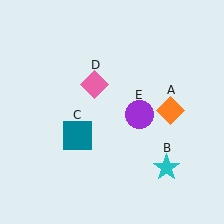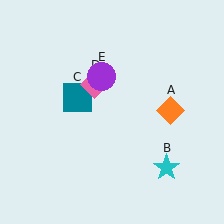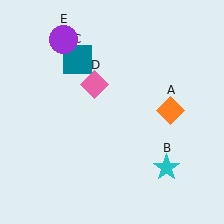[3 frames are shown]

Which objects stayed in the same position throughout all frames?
Orange diamond (object A) and cyan star (object B) and pink diamond (object D) remained stationary.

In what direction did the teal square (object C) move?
The teal square (object C) moved up.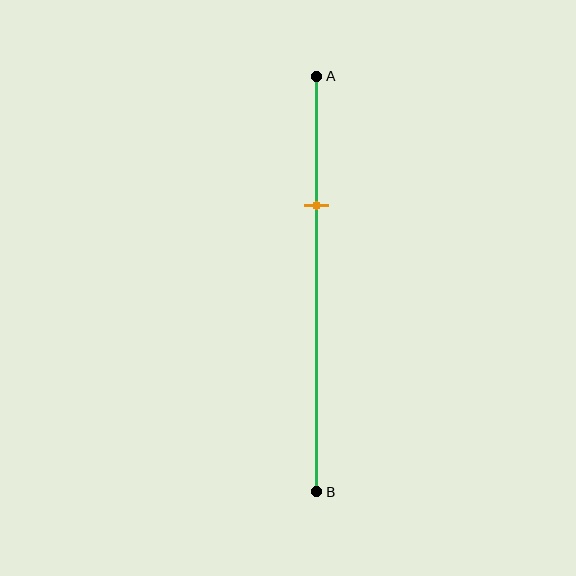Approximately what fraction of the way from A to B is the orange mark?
The orange mark is approximately 30% of the way from A to B.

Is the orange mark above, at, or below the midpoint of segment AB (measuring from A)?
The orange mark is above the midpoint of segment AB.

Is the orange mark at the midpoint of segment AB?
No, the mark is at about 30% from A, not at the 50% midpoint.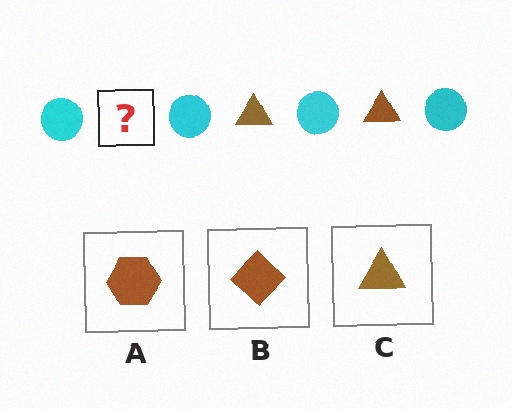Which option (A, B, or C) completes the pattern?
C.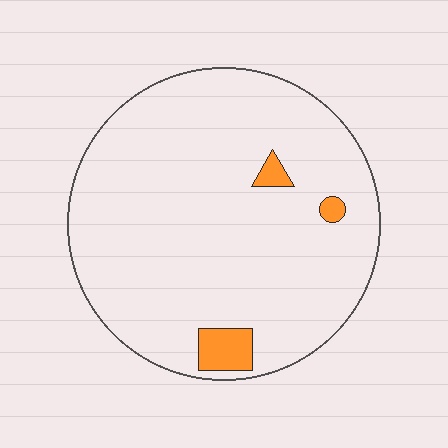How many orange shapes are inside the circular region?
3.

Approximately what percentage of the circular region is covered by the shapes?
Approximately 5%.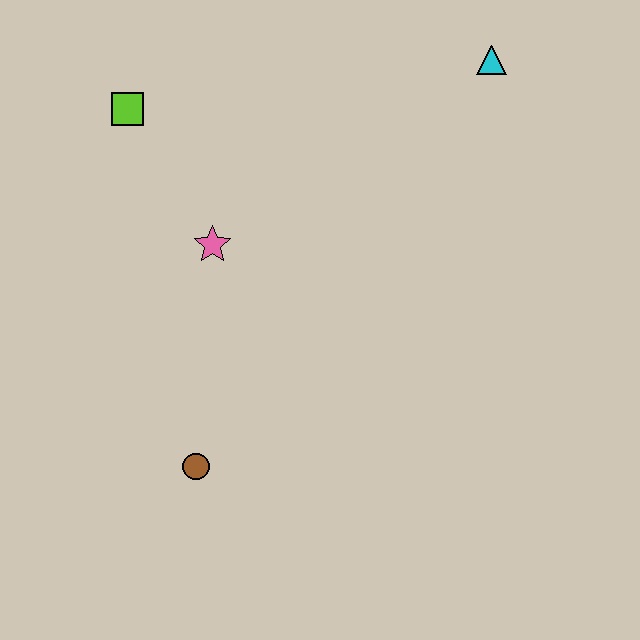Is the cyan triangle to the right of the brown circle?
Yes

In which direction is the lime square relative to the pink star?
The lime square is above the pink star.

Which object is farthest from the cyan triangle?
The brown circle is farthest from the cyan triangle.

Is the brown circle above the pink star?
No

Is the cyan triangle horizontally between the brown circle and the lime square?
No